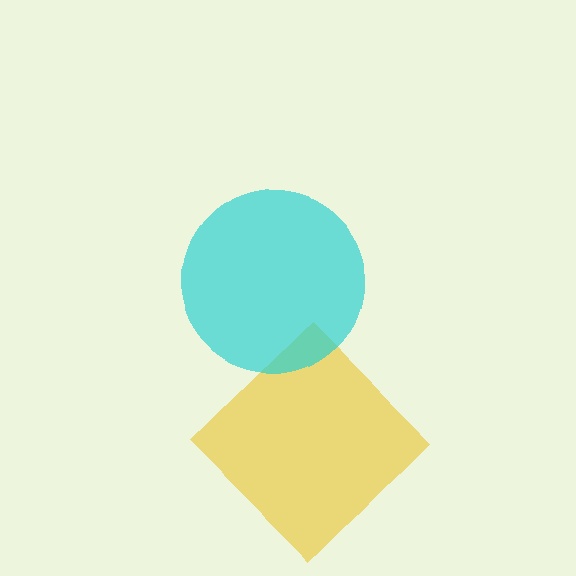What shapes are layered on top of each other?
The layered shapes are: a yellow diamond, a cyan circle.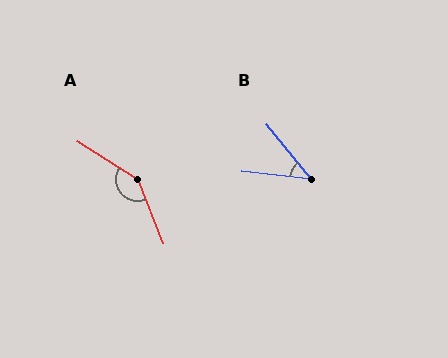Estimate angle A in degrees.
Approximately 144 degrees.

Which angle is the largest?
A, at approximately 144 degrees.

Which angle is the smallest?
B, at approximately 45 degrees.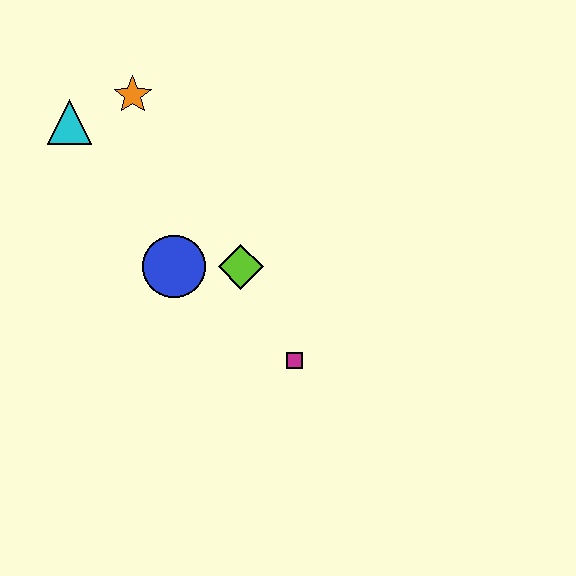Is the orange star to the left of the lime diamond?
Yes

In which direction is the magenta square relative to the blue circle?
The magenta square is to the right of the blue circle.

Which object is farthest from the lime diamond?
The cyan triangle is farthest from the lime diamond.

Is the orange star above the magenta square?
Yes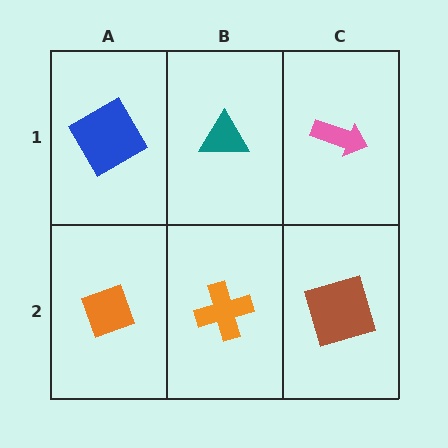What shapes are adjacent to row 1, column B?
An orange cross (row 2, column B), a blue diamond (row 1, column A), a pink arrow (row 1, column C).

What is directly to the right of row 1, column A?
A teal triangle.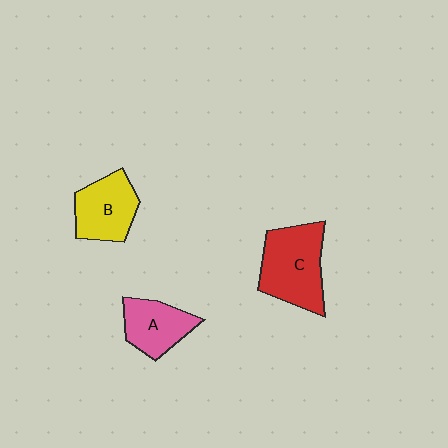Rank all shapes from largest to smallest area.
From largest to smallest: C (red), B (yellow), A (pink).